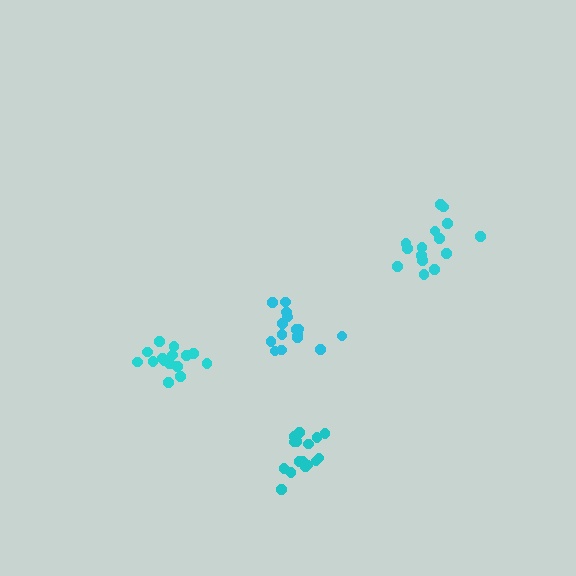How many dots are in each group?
Group 1: 16 dots, Group 2: 16 dots, Group 3: 15 dots, Group 4: 15 dots (62 total).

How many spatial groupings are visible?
There are 4 spatial groupings.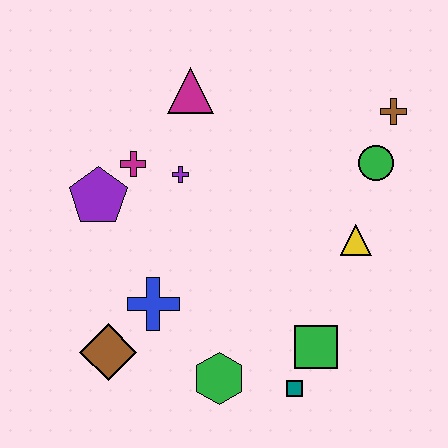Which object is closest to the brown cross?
The green circle is closest to the brown cross.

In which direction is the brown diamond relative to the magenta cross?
The brown diamond is below the magenta cross.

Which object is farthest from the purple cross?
The teal square is farthest from the purple cross.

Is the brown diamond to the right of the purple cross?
No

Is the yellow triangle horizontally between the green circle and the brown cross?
No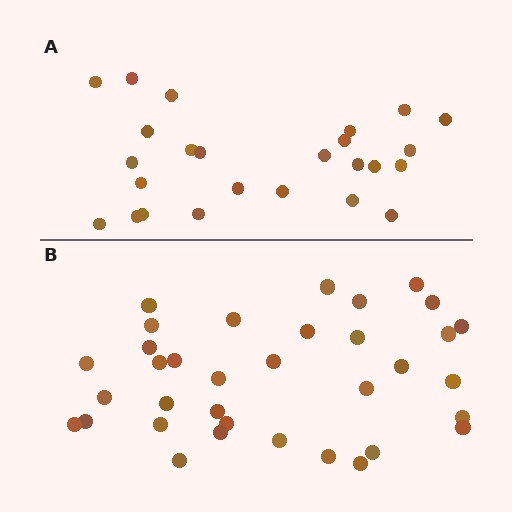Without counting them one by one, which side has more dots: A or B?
Region B (the bottom region) has more dots.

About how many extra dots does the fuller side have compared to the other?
Region B has roughly 10 or so more dots than region A.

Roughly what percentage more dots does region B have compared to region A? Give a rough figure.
About 40% more.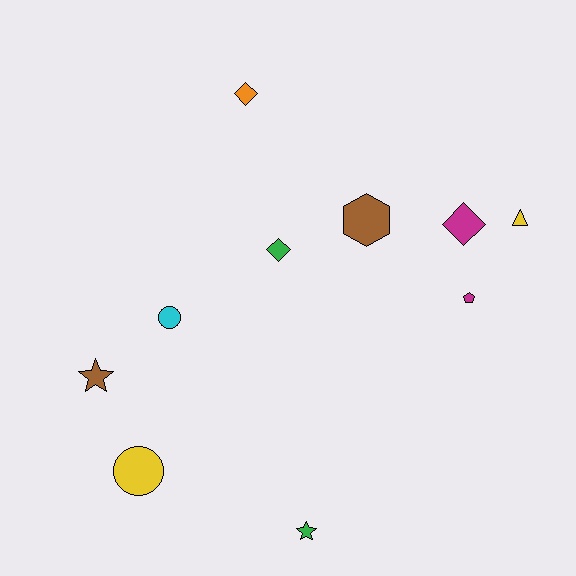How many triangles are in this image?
There is 1 triangle.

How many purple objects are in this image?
There are no purple objects.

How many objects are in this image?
There are 10 objects.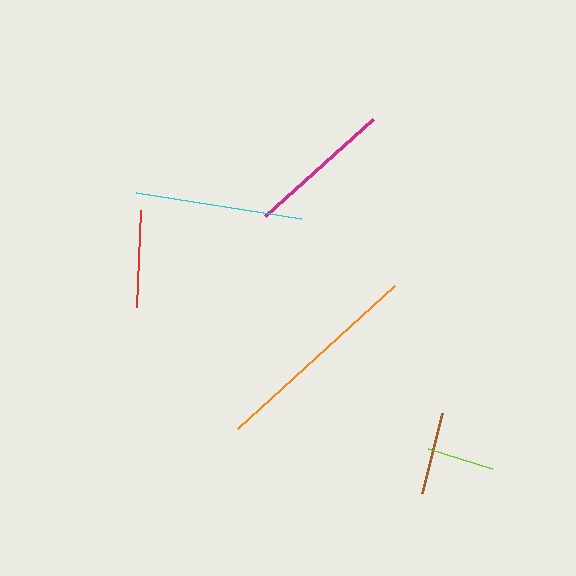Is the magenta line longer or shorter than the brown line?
The magenta line is longer than the brown line.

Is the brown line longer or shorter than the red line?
The red line is longer than the brown line.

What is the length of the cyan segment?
The cyan segment is approximately 167 pixels long.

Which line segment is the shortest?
The lime line is the shortest at approximately 68 pixels.